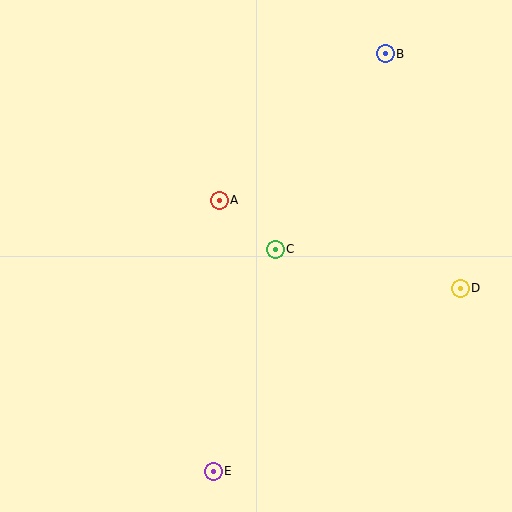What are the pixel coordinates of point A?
Point A is at (219, 200).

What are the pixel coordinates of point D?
Point D is at (460, 288).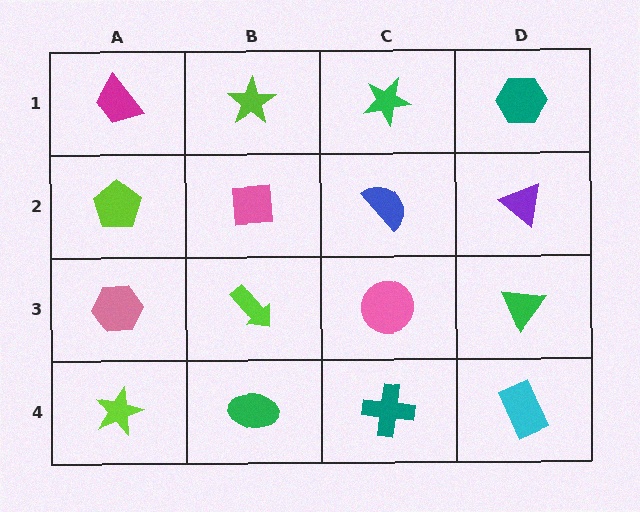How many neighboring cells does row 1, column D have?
2.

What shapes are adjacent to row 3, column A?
A lime pentagon (row 2, column A), a lime star (row 4, column A), a lime arrow (row 3, column B).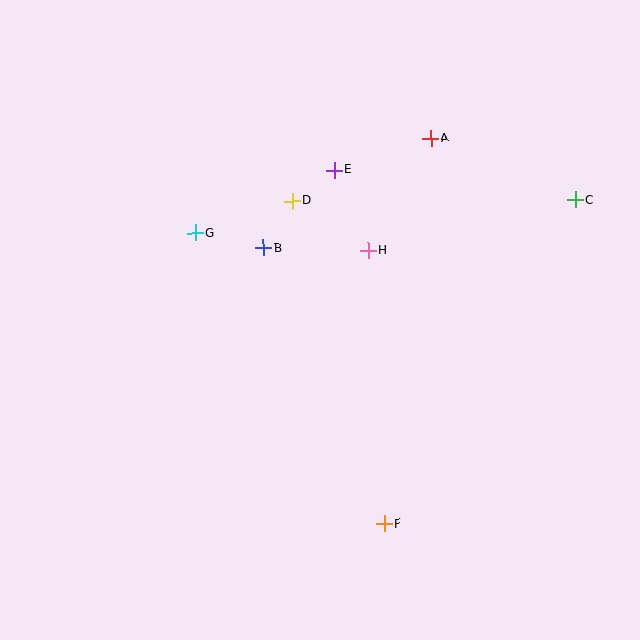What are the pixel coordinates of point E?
Point E is at (335, 170).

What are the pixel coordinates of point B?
Point B is at (263, 248).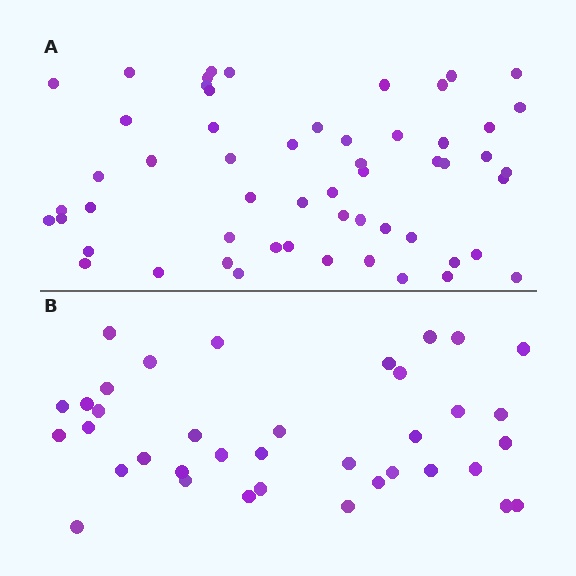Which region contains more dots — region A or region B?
Region A (the top region) has more dots.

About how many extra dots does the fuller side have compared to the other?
Region A has approximately 20 more dots than region B.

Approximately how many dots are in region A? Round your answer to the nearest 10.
About 60 dots. (The exact count is 56, which rounds to 60.)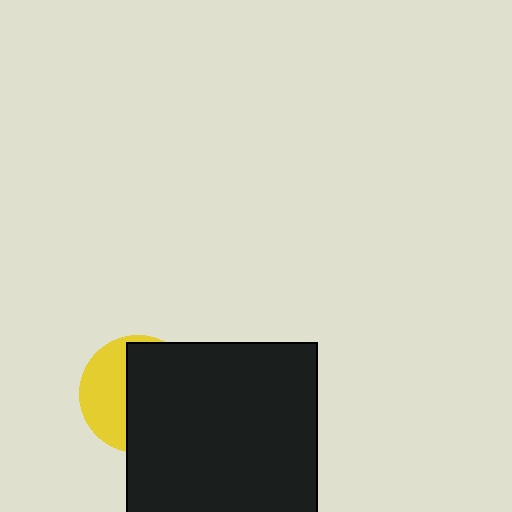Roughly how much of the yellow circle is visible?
A small part of it is visible (roughly 38%).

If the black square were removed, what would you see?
You would see the complete yellow circle.